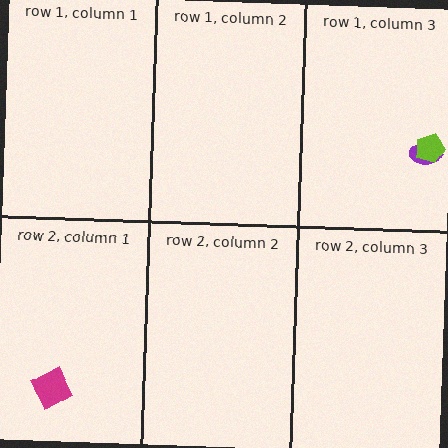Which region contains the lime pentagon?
The row 1, column 3 region.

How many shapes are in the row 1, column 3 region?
2.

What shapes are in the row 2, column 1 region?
The magenta diamond.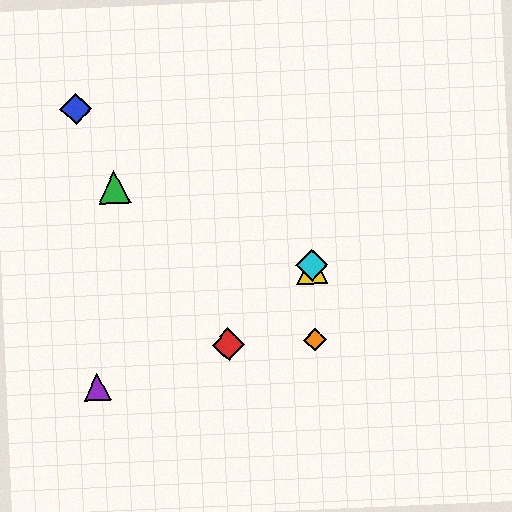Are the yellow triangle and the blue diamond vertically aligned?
No, the yellow triangle is at x≈312 and the blue diamond is at x≈76.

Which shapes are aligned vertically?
The yellow triangle, the orange diamond, the cyan diamond are aligned vertically.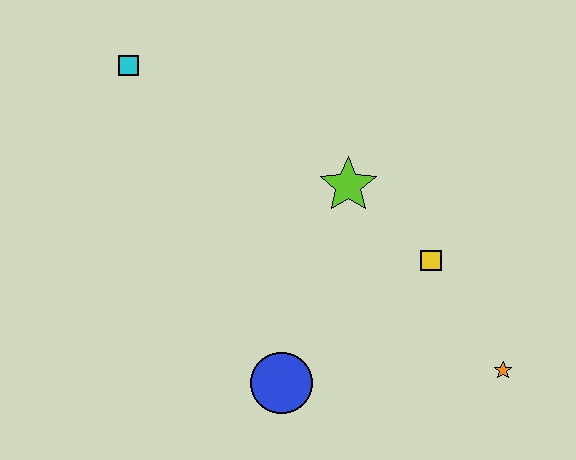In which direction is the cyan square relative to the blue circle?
The cyan square is above the blue circle.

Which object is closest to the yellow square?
The lime star is closest to the yellow square.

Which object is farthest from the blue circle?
The cyan square is farthest from the blue circle.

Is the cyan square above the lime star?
Yes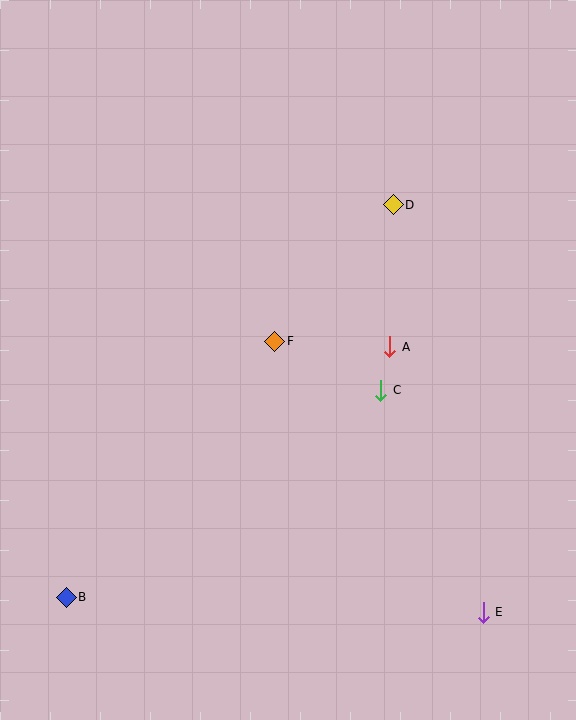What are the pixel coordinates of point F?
Point F is at (275, 341).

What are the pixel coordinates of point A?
Point A is at (390, 347).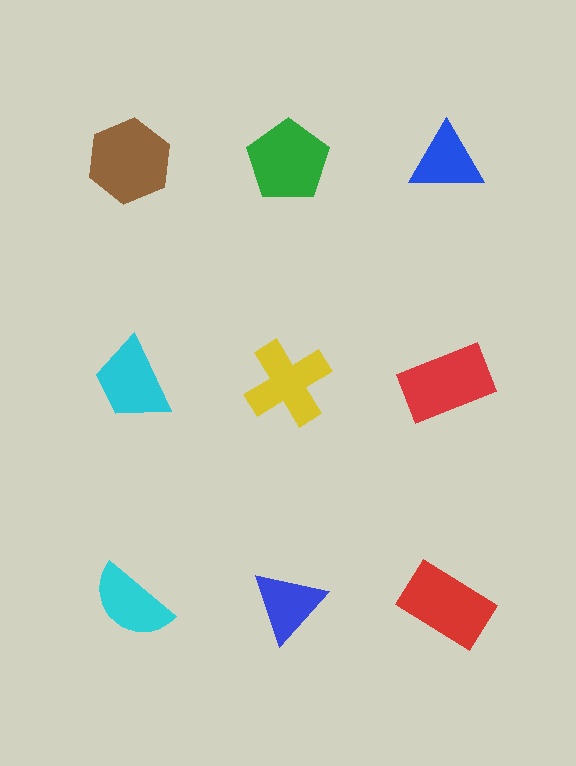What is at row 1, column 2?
A green pentagon.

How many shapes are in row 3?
3 shapes.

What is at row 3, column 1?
A cyan semicircle.